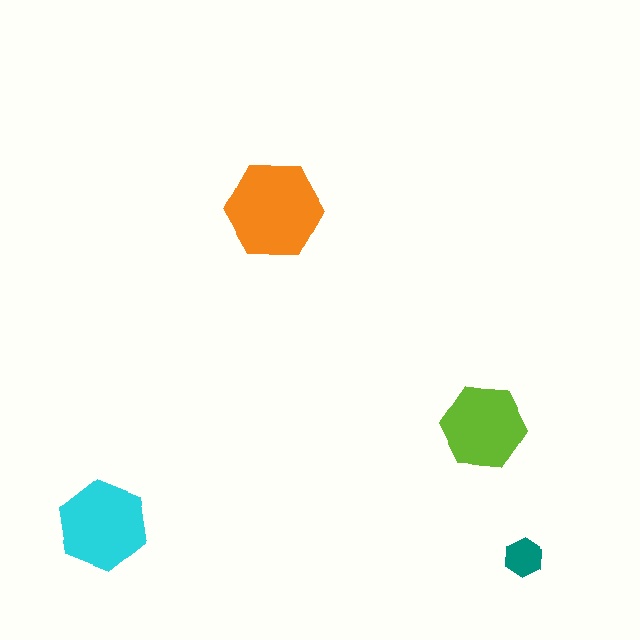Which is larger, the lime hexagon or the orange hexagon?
The orange one.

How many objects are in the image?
There are 4 objects in the image.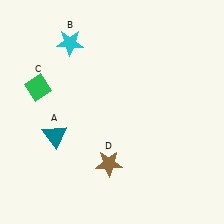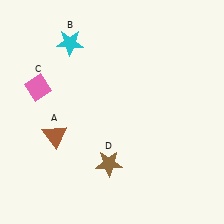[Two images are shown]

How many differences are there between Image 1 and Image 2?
There are 2 differences between the two images.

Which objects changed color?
A changed from teal to brown. C changed from green to pink.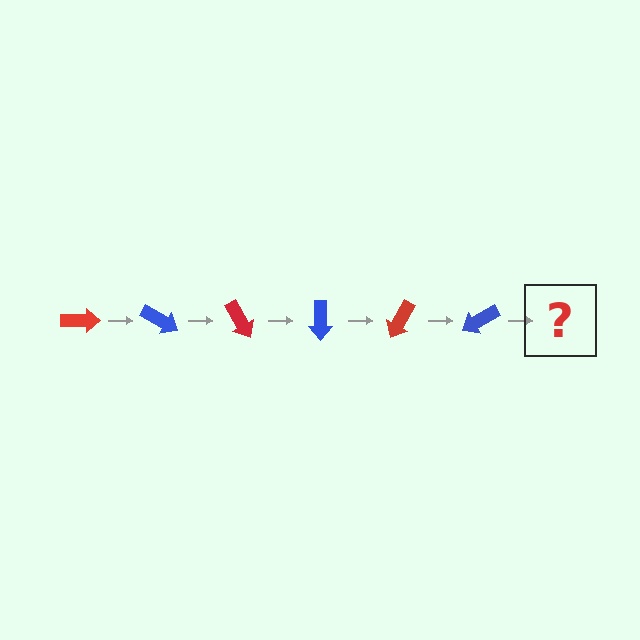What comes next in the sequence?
The next element should be a red arrow, rotated 180 degrees from the start.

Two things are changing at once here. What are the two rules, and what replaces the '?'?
The two rules are that it rotates 30 degrees each step and the color cycles through red and blue. The '?' should be a red arrow, rotated 180 degrees from the start.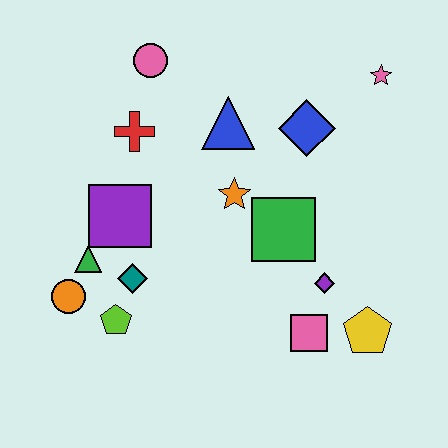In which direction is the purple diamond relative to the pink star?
The purple diamond is below the pink star.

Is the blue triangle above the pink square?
Yes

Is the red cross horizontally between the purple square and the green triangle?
No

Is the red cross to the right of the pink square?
No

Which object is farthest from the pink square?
The pink circle is farthest from the pink square.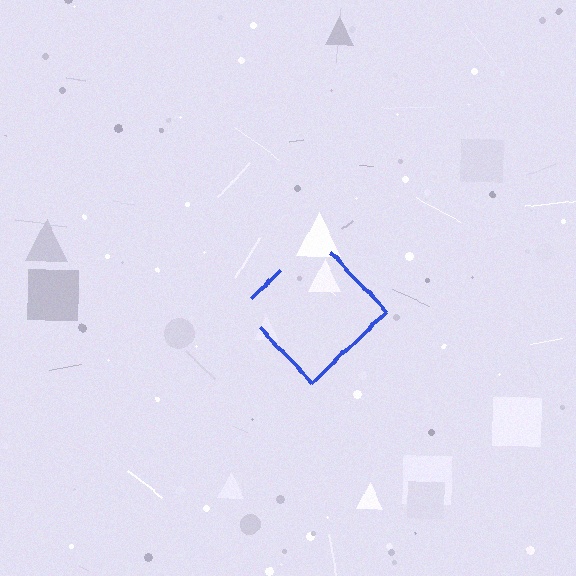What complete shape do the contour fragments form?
The contour fragments form a diamond.